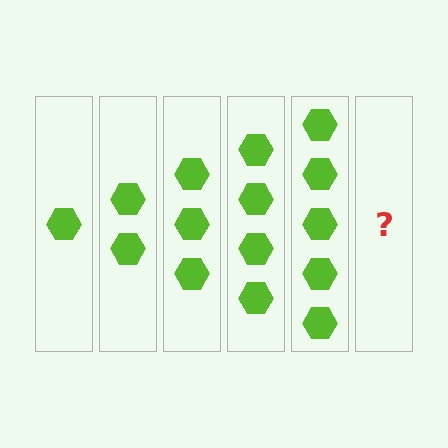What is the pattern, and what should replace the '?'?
The pattern is that each step adds one more hexagon. The '?' should be 6 hexagons.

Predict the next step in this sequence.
The next step is 6 hexagons.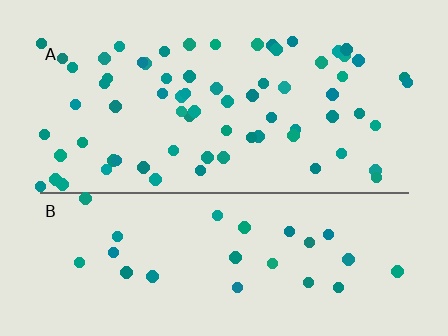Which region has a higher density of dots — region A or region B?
A (the top).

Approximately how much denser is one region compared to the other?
Approximately 2.5× — region A over region B.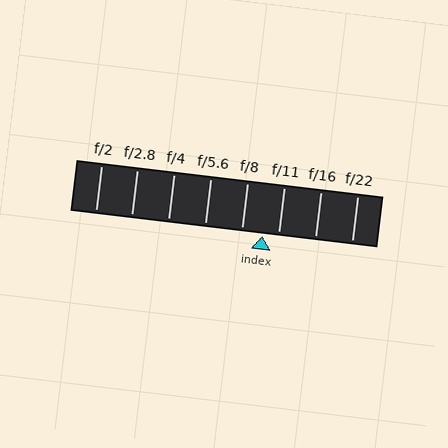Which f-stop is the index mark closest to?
The index mark is closest to f/11.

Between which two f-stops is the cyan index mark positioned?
The index mark is between f/8 and f/11.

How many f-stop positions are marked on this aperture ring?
There are 8 f-stop positions marked.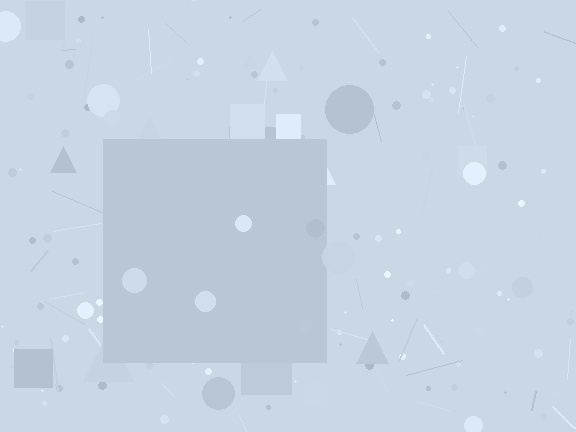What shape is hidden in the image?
A square is hidden in the image.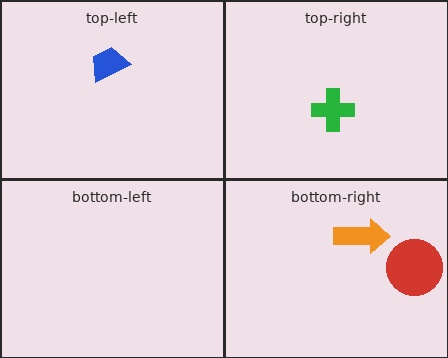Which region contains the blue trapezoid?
The top-left region.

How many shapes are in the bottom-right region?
2.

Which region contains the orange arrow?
The bottom-right region.